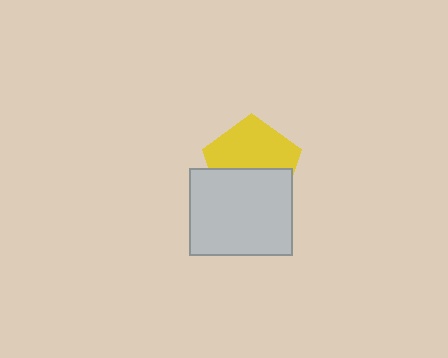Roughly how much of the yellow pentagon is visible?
About half of it is visible (roughly 54%).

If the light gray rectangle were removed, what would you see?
You would see the complete yellow pentagon.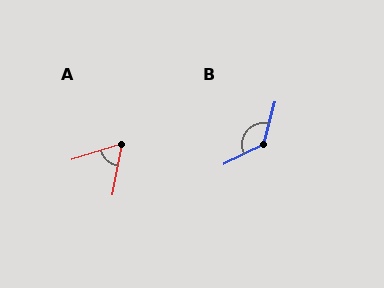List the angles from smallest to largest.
A (62°), B (132°).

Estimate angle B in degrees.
Approximately 132 degrees.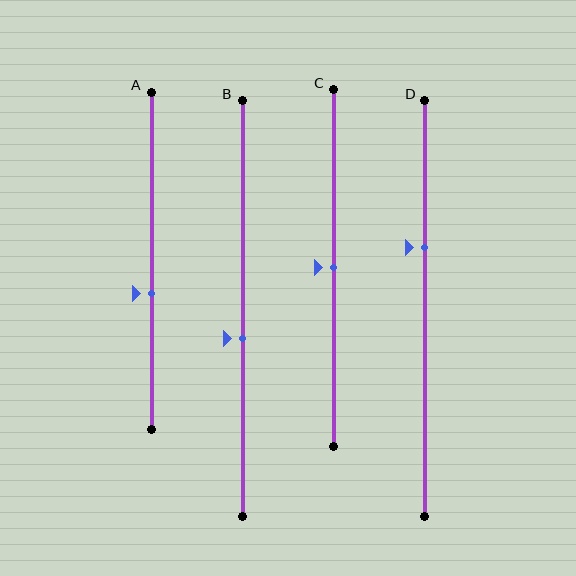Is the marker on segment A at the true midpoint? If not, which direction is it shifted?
No, the marker on segment A is shifted downward by about 10% of the segment length.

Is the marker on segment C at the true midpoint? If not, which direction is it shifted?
Yes, the marker on segment C is at the true midpoint.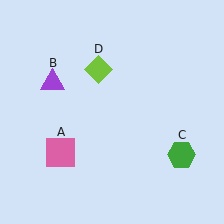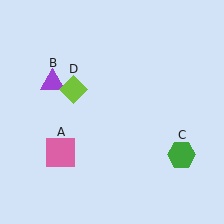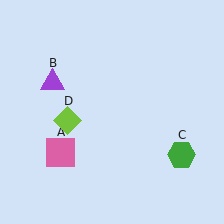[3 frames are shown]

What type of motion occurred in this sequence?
The lime diamond (object D) rotated counterclockwise around the center of the scene.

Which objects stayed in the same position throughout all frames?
Pink square (object A) and purple triangle (object B) and green hexagon (object C) remained stationary.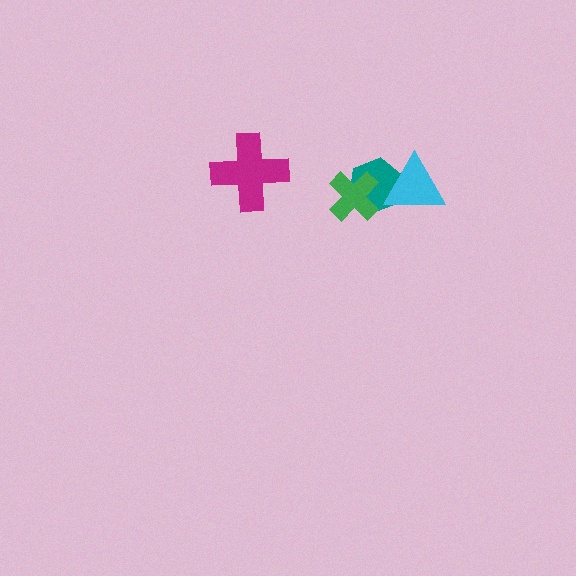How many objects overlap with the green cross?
1 object overlaps with the green cross.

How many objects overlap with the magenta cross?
0 objects overlap with the magenta cross.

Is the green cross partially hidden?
No, no other shape covers it.